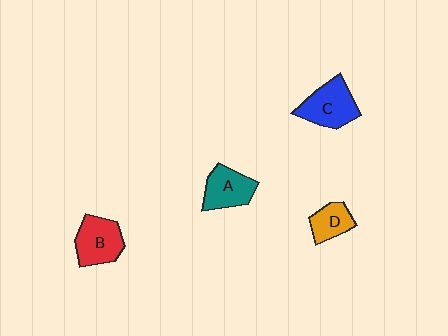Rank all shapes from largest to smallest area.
From largest to smallest: C (blue), B (red), A (teal), D (orange).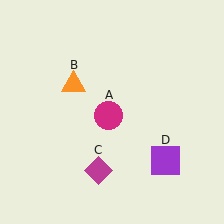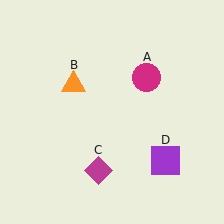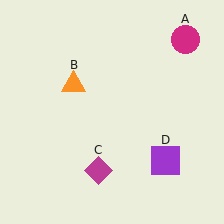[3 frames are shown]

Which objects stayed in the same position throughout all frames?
Orange triangle (object B) and magenta diamond (object C) and purple square (object D) remained stationary.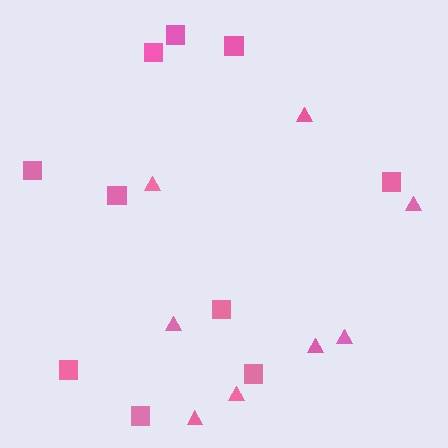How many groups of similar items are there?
There are 2 groups: one group of squares (10) and one group of triangles (8).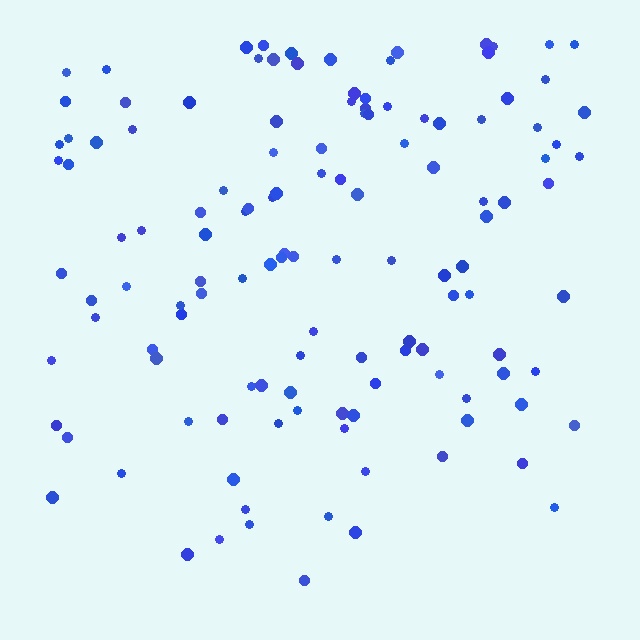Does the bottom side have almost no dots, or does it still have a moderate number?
Still a moderate number, just noticeably fewer than the top.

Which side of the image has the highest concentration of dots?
The top.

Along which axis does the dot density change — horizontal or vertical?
Vertical.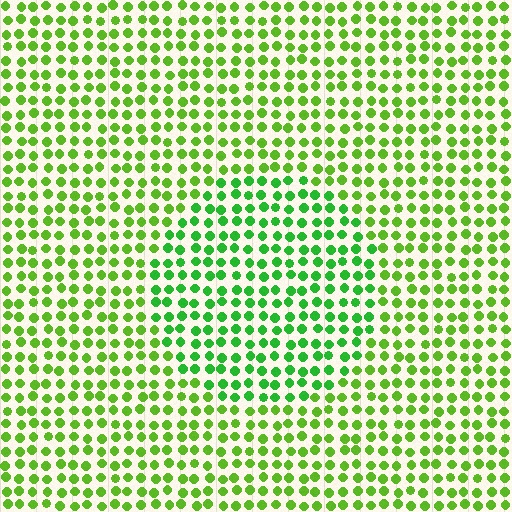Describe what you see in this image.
The image is filled with small lime elements in a uniform arrangement. A circle-shaped region is visible where the elements are tinted to a slightly different hue, forming a subtle color boundary.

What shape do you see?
I see a circle.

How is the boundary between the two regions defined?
The boundary is defined purely by a slight shift in hue (about 26 degrees). Spacing, size, and orientation are identical on both sides.